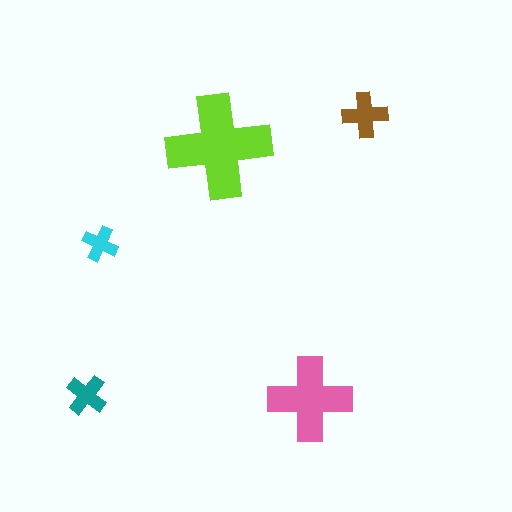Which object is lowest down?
The pink cross is bottommost.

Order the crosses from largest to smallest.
the lime one, the pink one, the brown one, the teal one, the cyan one.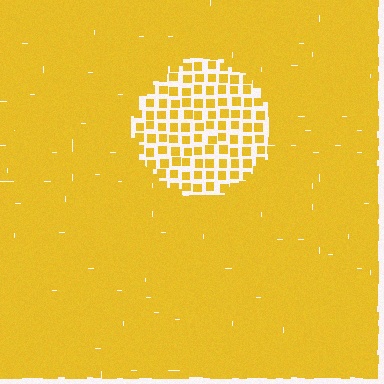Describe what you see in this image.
The image contains small yellow elements arranged at two different densities. A circle-shaped region is visible where the elements are less densely packed than the surrounding area.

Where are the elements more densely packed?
The elements are more densely packed outside the circle boundary.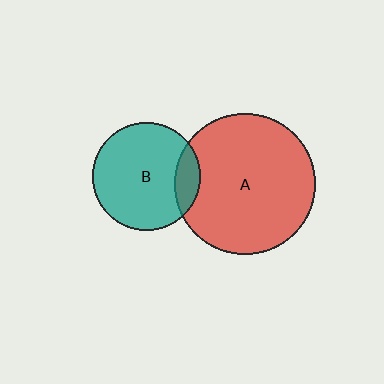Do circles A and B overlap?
Yes.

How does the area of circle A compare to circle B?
Approximately 1.7 times.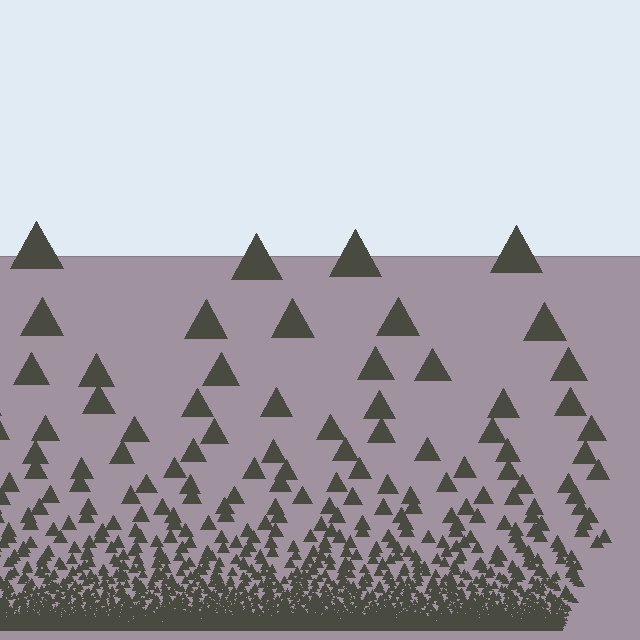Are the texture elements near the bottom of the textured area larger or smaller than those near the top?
Smaller. The gradient is inverted — elements near the bottom are smaller and denser.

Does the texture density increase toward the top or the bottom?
Density increases toward the bottom.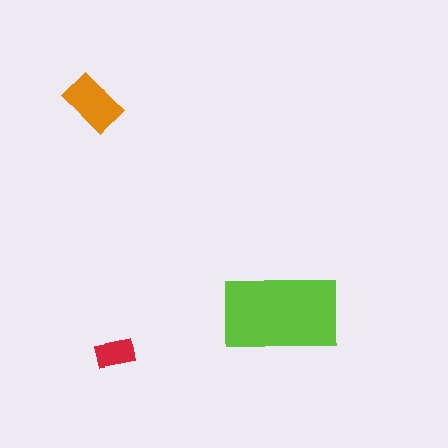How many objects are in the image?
There are 3 objects in the image.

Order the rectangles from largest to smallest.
the lime one, the orange one, the red one.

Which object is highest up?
The orange rectangle is topmost.